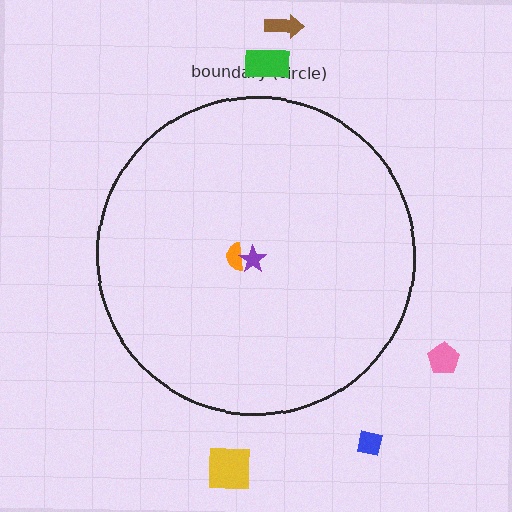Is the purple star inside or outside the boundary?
Inside.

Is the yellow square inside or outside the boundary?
Outside.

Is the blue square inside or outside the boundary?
Outside.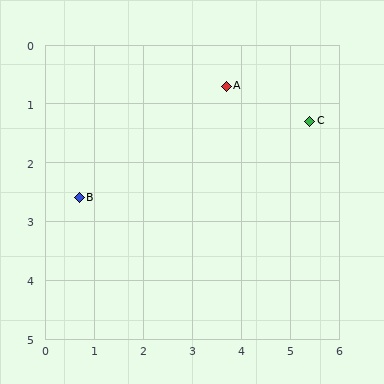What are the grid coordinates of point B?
Point B is at approximately (0.7, 2.6).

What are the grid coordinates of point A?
Point A is at approximately (3.7, 0.7).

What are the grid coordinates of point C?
Point C is at approximately (5.4, 1.3).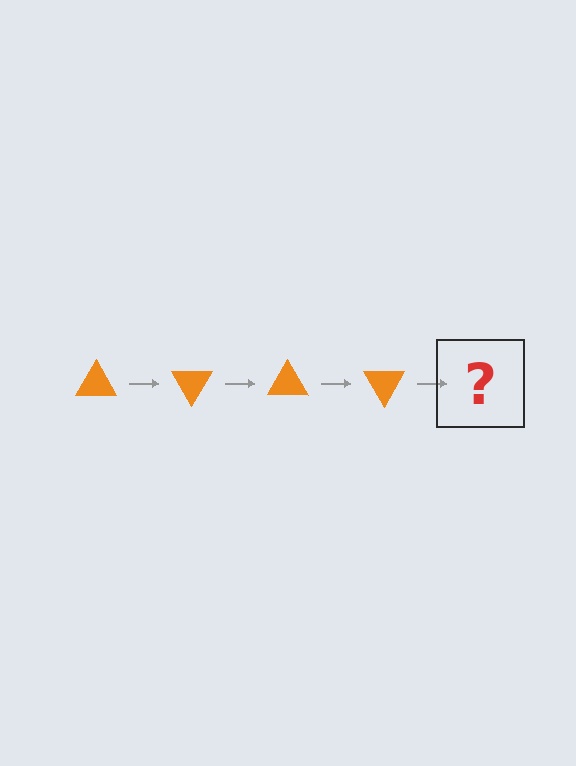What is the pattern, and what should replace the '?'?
The pattern is that the triangle rotates 60 degrees each step. The '?' should be an orange triangle rotated 240 degrees.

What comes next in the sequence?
The next element should be an orange triangle rotated 240 degrees.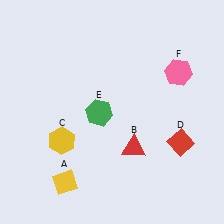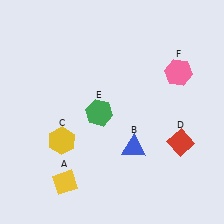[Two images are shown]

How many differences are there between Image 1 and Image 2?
There is 1 difference between the two images.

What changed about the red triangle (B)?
In Image 1, B is red. In Image 2, it changed to blue.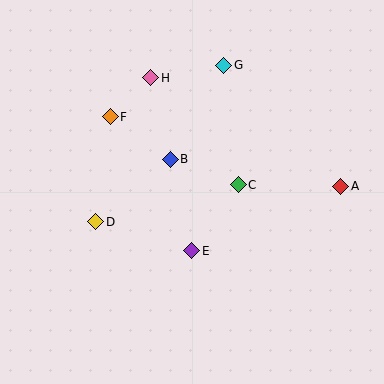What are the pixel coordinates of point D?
Point D is at (96, 222).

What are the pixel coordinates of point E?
Point E is at (192, 251).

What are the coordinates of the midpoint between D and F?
The midpoint between D and F is at (103, 169).